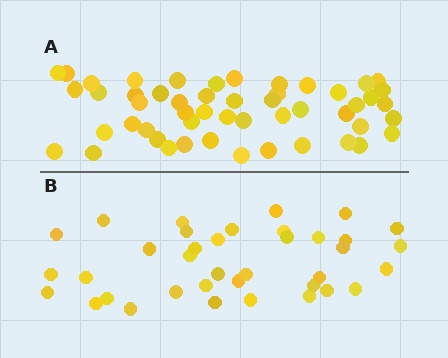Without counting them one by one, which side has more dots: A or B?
Region A (the top region) has more dots.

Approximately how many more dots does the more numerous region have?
Region A has approximately 15 more dots than region B.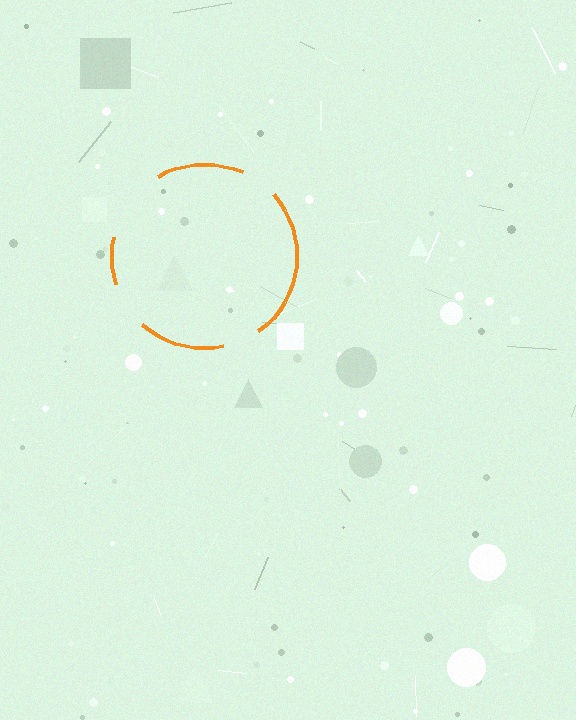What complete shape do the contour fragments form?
The contour fragments form a circle.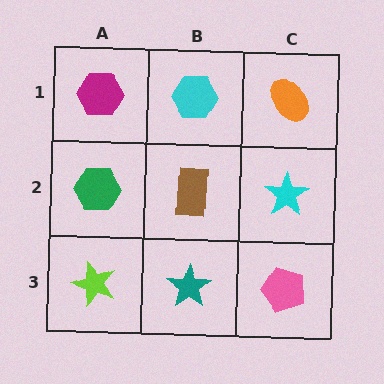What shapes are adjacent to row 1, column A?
A green hexagon (row 2, column A), a cyan hexagon (row 1, column B).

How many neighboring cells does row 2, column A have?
3.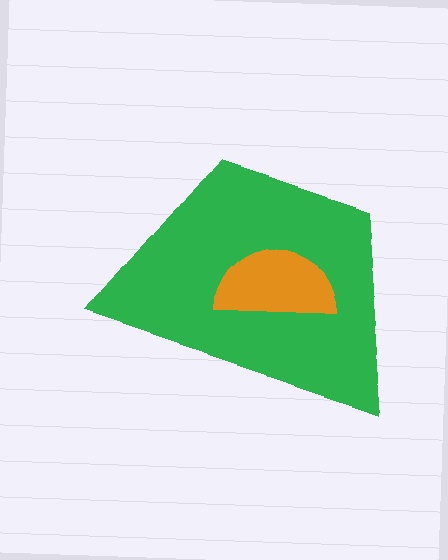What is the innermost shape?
The orange semicircle.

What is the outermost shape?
The green trapezoid.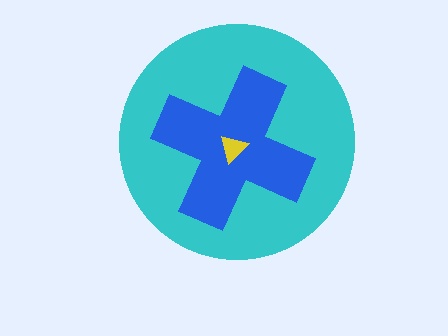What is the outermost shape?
The cyan circle.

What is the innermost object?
The yellow triangle.